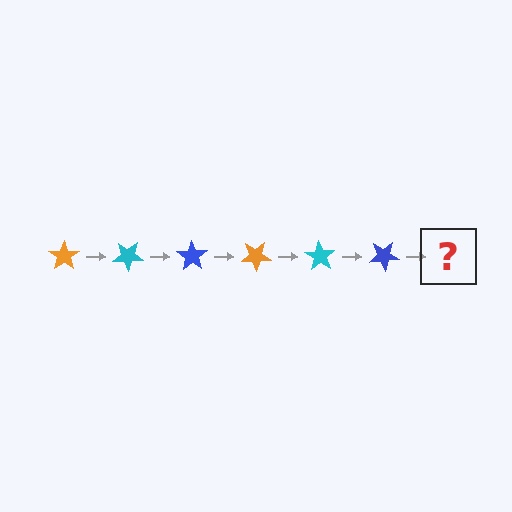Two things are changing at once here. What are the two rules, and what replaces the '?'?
The two rules are that it rotates 35 degrees each step and the color cycles through orange, cyan, and blue. The '?' should be an orange star, rotated 210 degrees from the start.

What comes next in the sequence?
The next element should be an orange star, rotated 210 degrees from the start.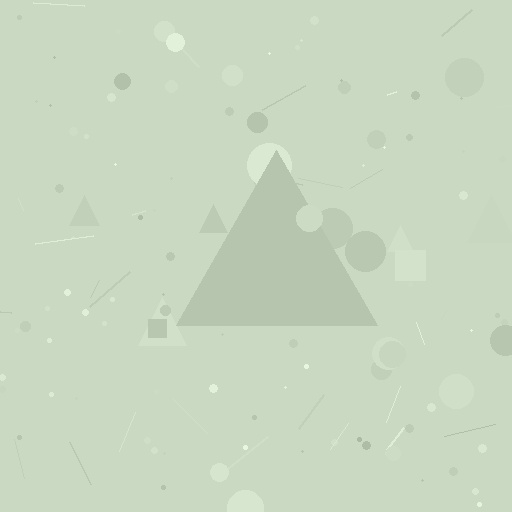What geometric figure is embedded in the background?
A triangle is embedded in the background.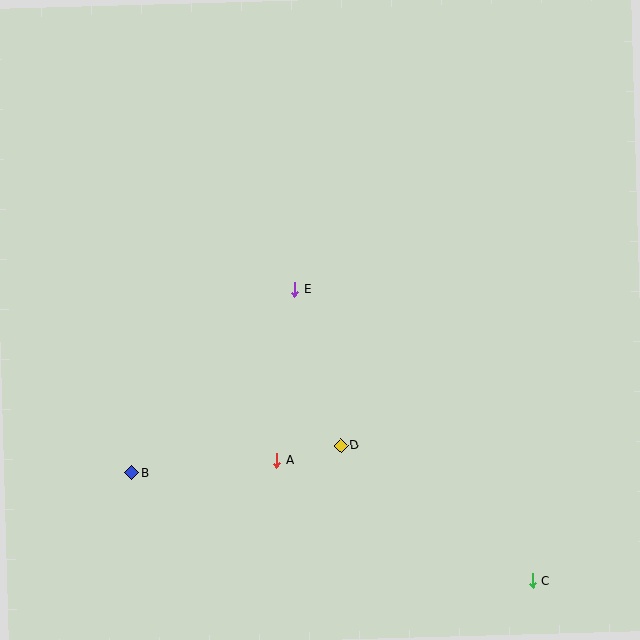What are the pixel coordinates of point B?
Point B is at (132, 473).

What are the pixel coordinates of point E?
Point E is at (295, 289).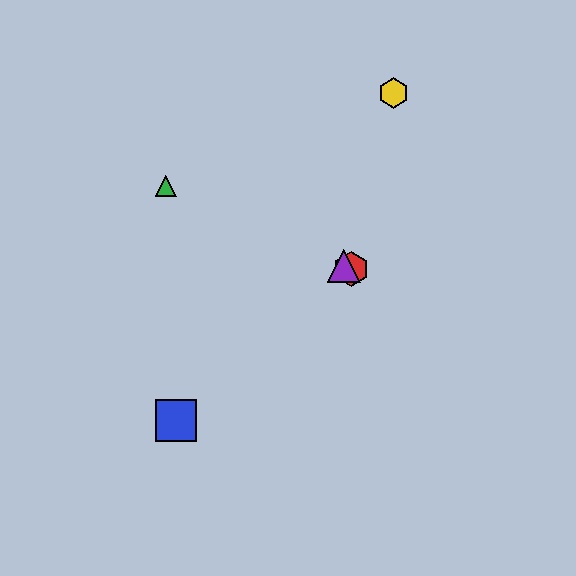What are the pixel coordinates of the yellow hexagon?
The yellow hexagon is at (393, 93).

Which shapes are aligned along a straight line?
The red hexagon, the green triangle, the purple triangle are aligned along a straight line.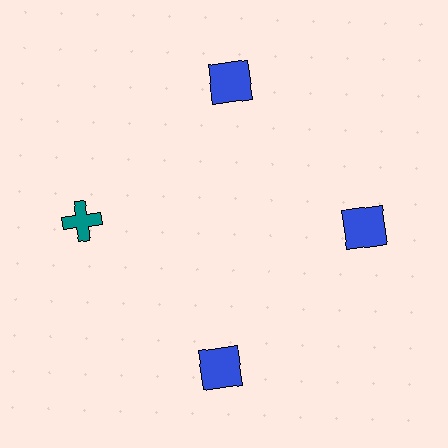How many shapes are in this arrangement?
There are 4 shapes arranged in a ring pattern.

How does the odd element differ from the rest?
It differs in both color (teal instead of blue) and shape (cross instead of square).